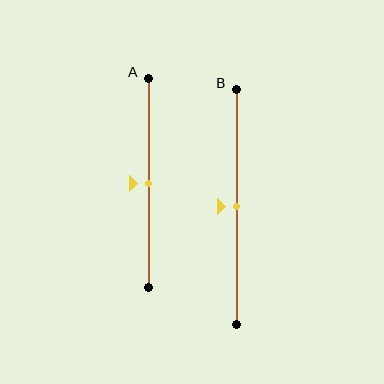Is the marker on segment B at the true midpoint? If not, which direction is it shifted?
Yes, the marker on segment B is at the true midpoint.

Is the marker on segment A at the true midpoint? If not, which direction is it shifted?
Yes, the marker on segment A is at the true midpoint.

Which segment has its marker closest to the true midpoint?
Segment A has its marker closest to the true midpoint.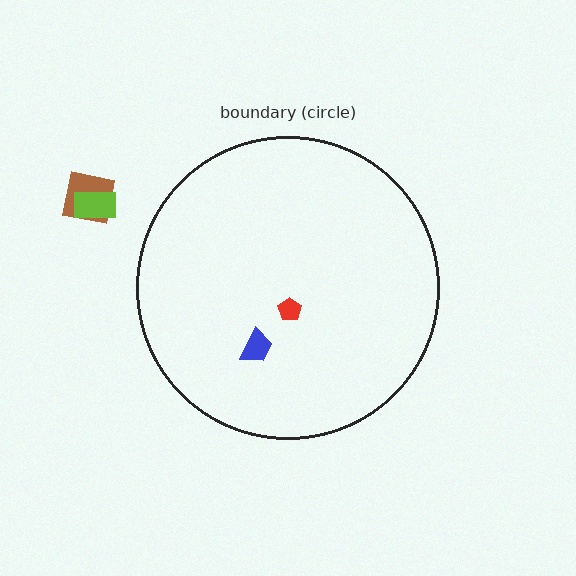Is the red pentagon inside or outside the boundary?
Inside.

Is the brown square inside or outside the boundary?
Outside.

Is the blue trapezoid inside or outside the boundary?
Inside.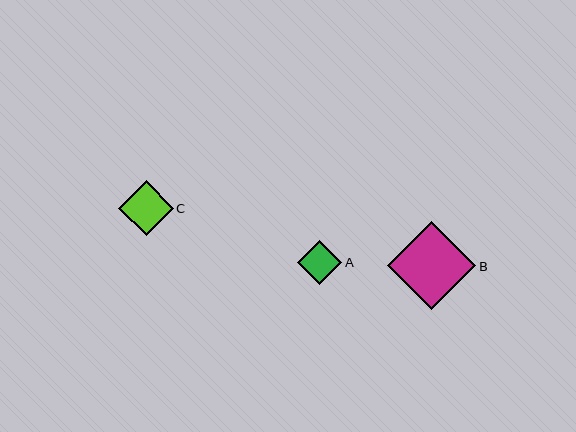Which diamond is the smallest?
Diamond A is the smallest with a size of approximately 44 pixels.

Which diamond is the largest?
Diamond B is the largest with a size of approximately 88 pixels.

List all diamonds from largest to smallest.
From largest to smallest: B, C, A.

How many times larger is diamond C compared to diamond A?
Diamond C is approximately 1.2 times the size of diamond A.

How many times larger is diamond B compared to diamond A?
Diamond B is approximately 2.0 times the size of diamond A.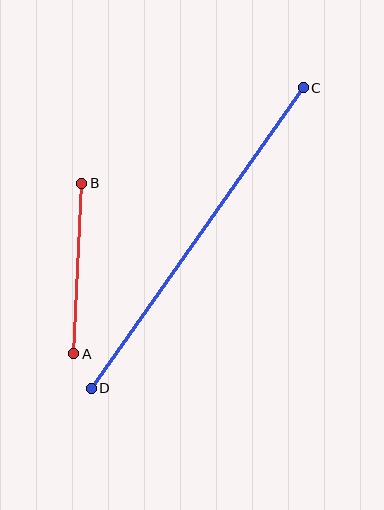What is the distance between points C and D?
The distance is approximately 367 pixels.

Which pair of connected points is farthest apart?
Points C and D are farthest apart.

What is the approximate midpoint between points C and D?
The midpoint is at approximately (197, 238) pixels.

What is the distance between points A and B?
The distance is approximately 171 pixels.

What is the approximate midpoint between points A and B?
The midpoint is at approximately (78, 268) pixels.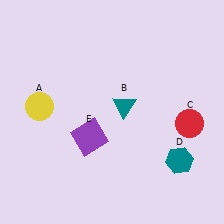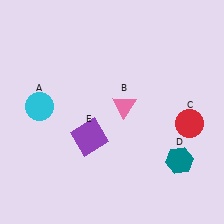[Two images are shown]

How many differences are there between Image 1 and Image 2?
There are 2 differences between the two images.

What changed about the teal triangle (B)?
In Image 1, B is teal. In Image 2, it changed to pink.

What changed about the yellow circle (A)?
In Image 1, A is yellow. In Image 2, it changed to cyan.